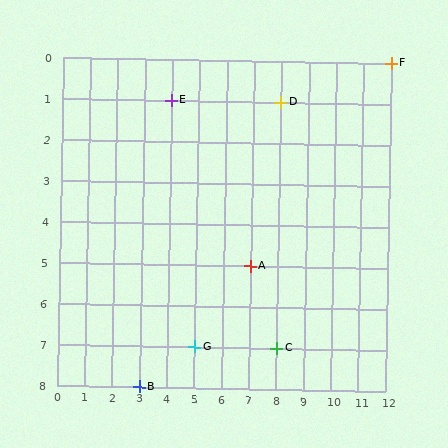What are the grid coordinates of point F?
Point F is at grid coordinates (12, 0).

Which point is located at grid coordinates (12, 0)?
Point F is at (12, 0).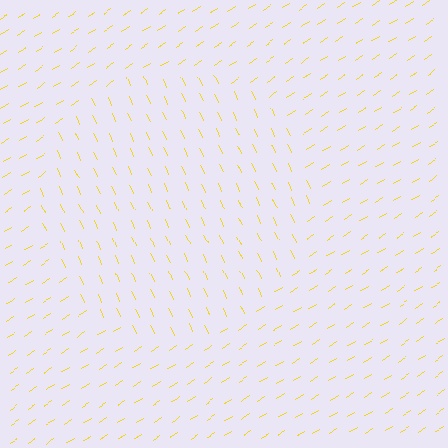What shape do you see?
I see a circle.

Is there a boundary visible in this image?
Yes, there is a texture boundary formed by a change in line orientation.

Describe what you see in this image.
The image is filled with small yellow line segments. A circle region in the image has lines oriented differently from the surrounding lines, creating a visible texture boundary.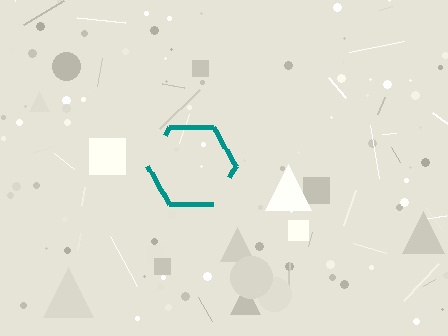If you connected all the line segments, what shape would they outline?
They would outline a hexagon.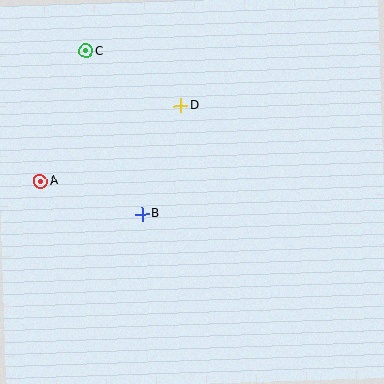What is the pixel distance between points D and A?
The distance between D and A is 160 pixels.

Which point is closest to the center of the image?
Point B at (142, 214) is closest to the center.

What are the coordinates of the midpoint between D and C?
The midpoint between D and C is at (134, 78).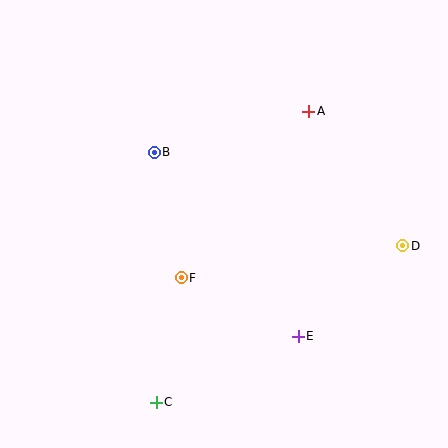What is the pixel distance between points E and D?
The distance between E and D is 138 pixels.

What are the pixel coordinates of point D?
Point D is at (403, 246).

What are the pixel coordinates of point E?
Point E is at (298, 336).